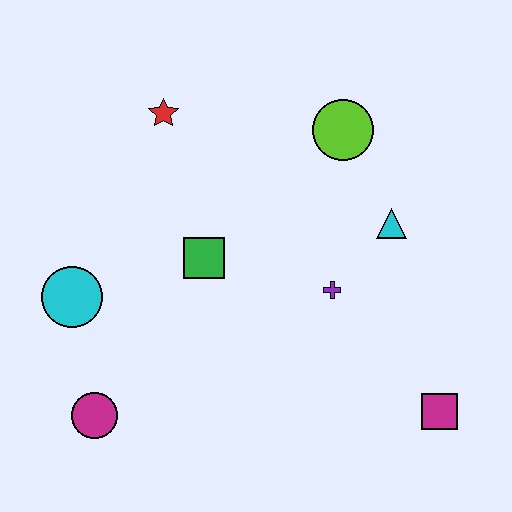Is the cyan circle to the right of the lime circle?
No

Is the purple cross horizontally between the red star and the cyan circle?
No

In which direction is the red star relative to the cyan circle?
The red star is above the cyan circle.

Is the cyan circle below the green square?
Yes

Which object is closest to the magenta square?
The purple cross is closest to the magenta square.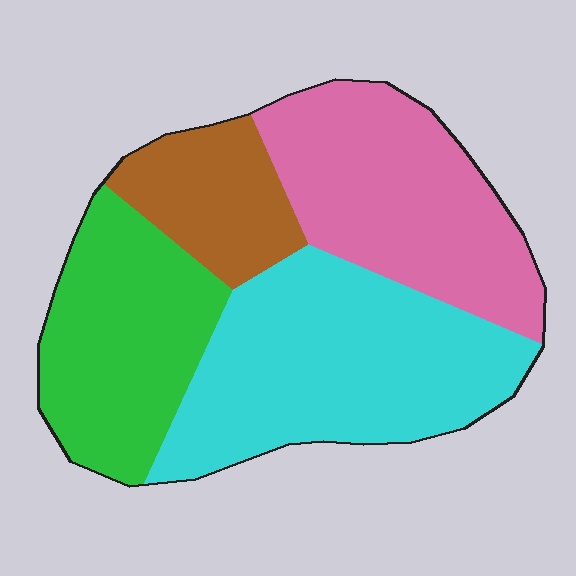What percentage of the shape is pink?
Pink covers around 30% of the shape.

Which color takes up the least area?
Brown, at roughly 15%.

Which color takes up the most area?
Cyan, at roughly 35%.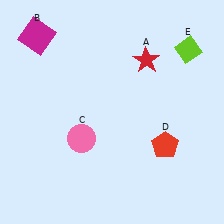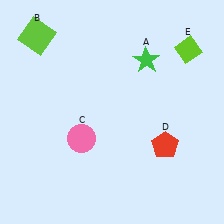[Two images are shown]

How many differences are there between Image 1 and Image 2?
There are 2 differences between the two images.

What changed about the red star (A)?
In Image 1, A is red. In Image 2, it changed to green.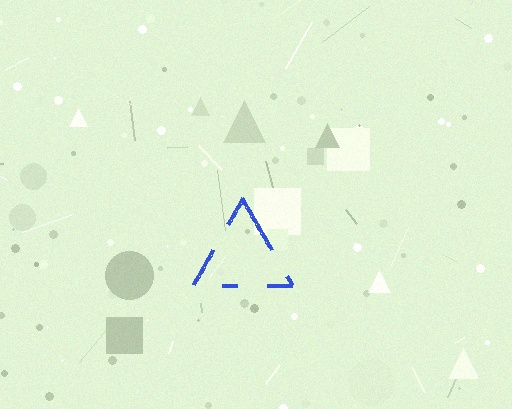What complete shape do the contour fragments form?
The contour fragments form a triangle.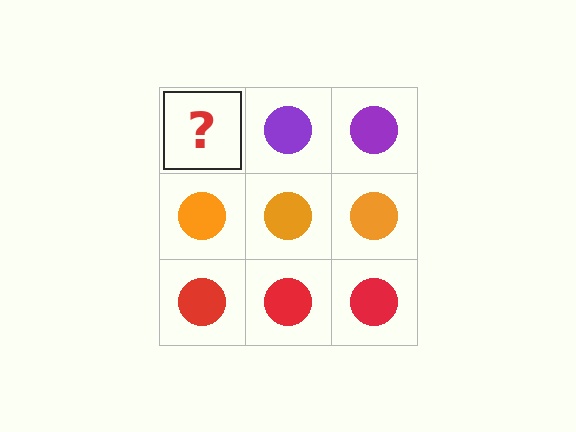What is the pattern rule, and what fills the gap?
The rule is that each row has a consistent color. The gap should be filled with a purple circle.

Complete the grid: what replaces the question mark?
The question mark should be replaced with a purple circle.